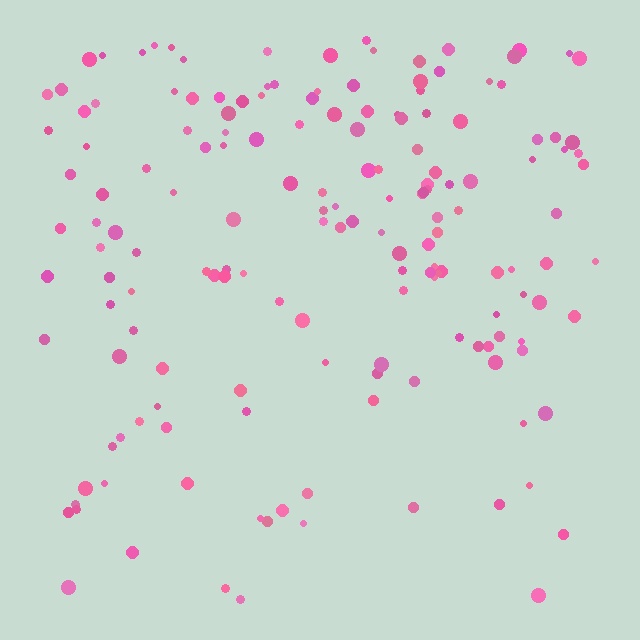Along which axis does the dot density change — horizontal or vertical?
Vertical.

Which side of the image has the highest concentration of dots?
The top.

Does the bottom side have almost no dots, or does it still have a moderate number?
Still a moderate number, just noticeably fewer than the top.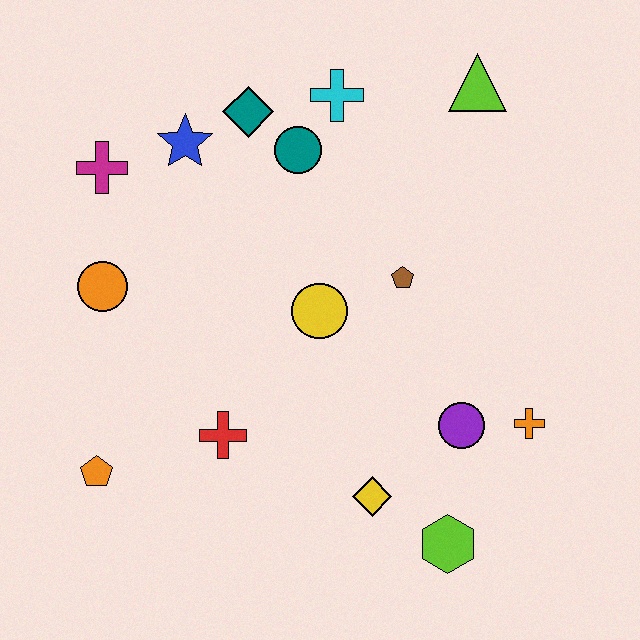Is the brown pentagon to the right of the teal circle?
Yes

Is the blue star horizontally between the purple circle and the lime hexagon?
No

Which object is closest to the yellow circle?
The brown pentagon is closest to the yellow circle.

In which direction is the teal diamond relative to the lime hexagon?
The teal diamond is above the lime hexagon.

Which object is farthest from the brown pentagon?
The orange pentagon is farthest from the brown pentagon.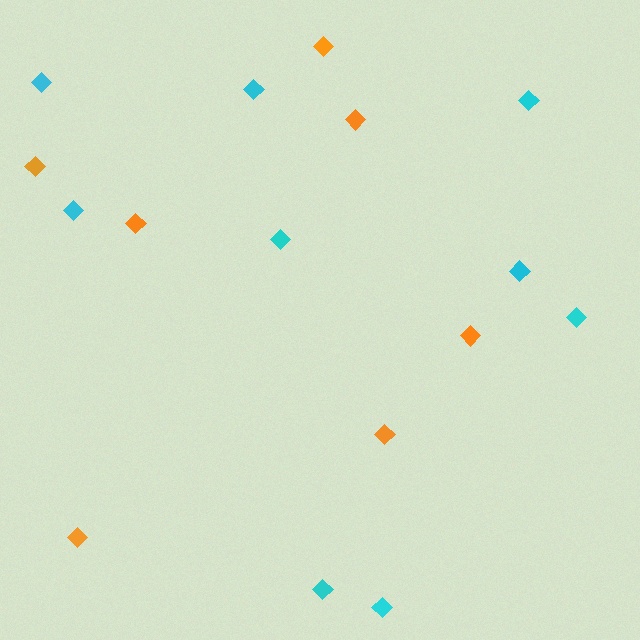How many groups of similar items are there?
There are 2 groups: one group of cyan diamonds (9) and one group of orange diamonds (7).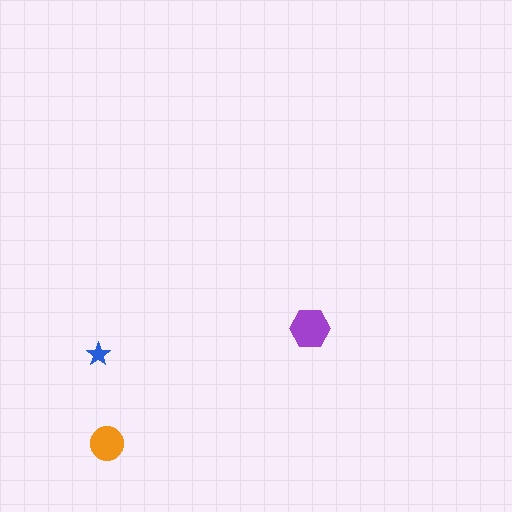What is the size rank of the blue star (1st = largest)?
3rd.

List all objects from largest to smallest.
The purple hexagon, the orange circle, the blue star.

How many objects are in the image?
There are 3 objects in the image.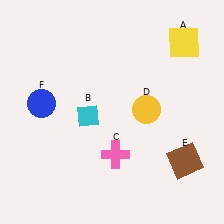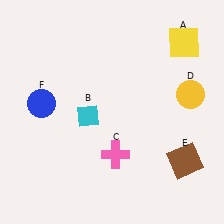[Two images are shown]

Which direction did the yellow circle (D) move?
The yellow circle (D) moved right.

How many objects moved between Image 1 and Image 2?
1 object moved between the two images.